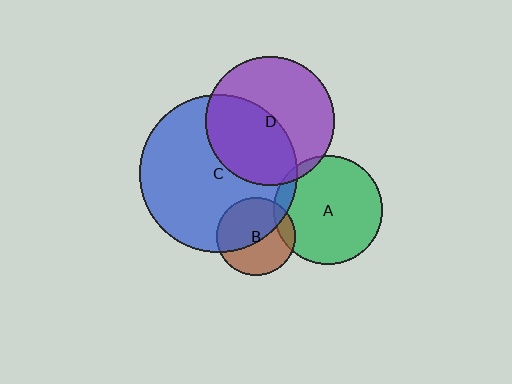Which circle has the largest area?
Circle C (blue).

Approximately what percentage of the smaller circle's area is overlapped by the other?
Approximately 55%.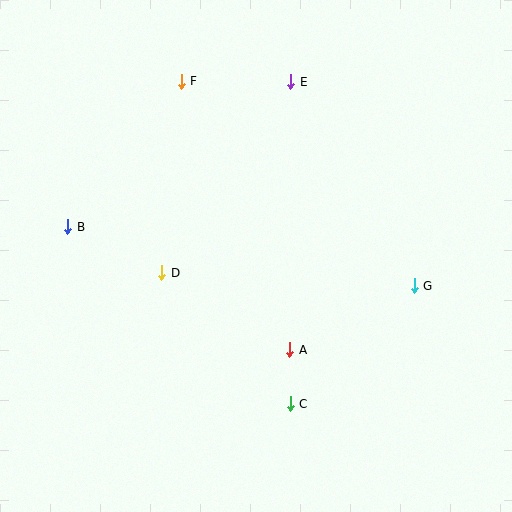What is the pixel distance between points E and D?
The distance between E and D is 230 pixels.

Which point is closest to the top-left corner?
Point F is closest to the top-left corner.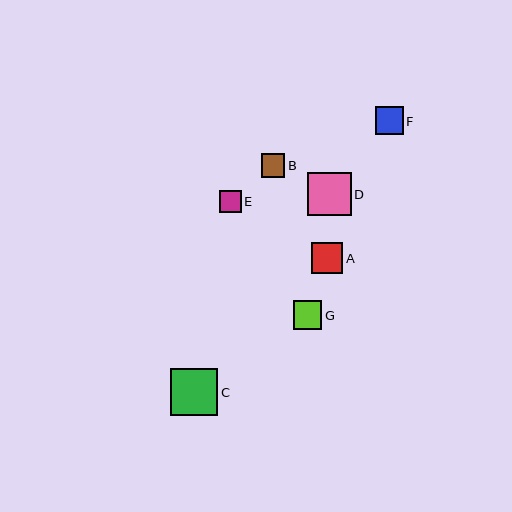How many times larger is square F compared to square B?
Square F is approximately 1.2 times the size of square B.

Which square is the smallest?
Square E is the smallest with a size of approximately 21 pixels.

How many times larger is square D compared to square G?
Square D is approximately 1.5 times the size of square G.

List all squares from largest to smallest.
From largest to smallest: C, D, A, G, F, B, E.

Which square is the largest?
Square C is the largest with a size of approximately 47 pixels.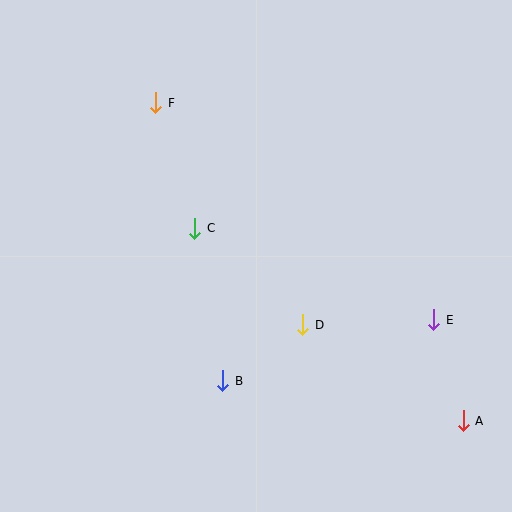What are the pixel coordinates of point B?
Point B is at (223, 381).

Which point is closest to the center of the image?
Point C at (195, 228) is closest to the center.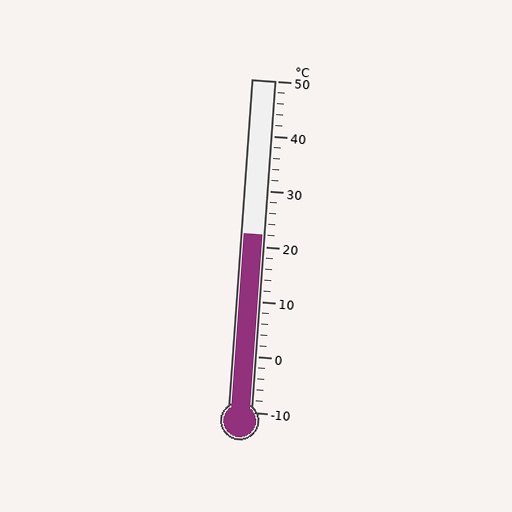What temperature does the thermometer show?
The thermometer shows approximately 22°C.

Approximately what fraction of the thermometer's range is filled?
The thermometer is filled to approximately 55% of its range.